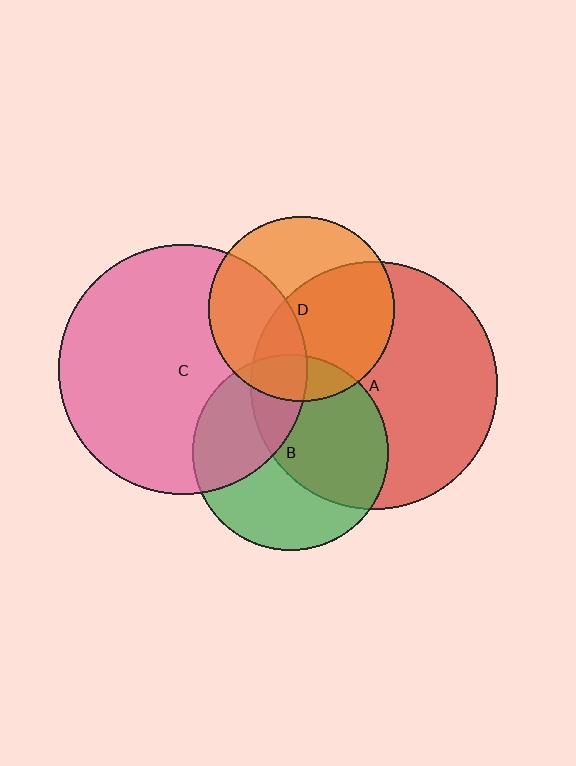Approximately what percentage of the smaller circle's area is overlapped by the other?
Approximately 55%.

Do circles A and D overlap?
Yes.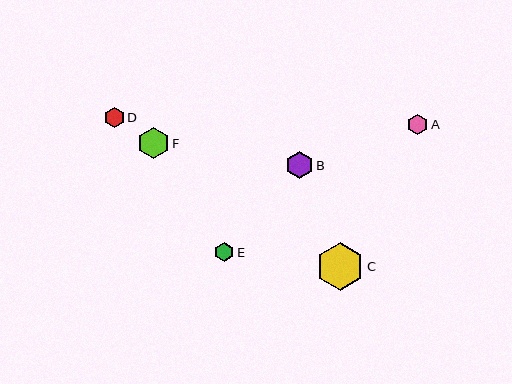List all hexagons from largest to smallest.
From largest to smallest: C, F, B, A, D, E.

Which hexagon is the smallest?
Hexagon E is the smallest with a size of approximately 19 pixels.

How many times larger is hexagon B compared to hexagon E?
Hexagon B is approximately 1.4 times the size of hexagon E.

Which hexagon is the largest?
Hexagon C is the largest with a size of approximately 47 pixels.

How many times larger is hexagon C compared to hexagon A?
Hexagon C is approximately 2.4 times the size of hexagon A.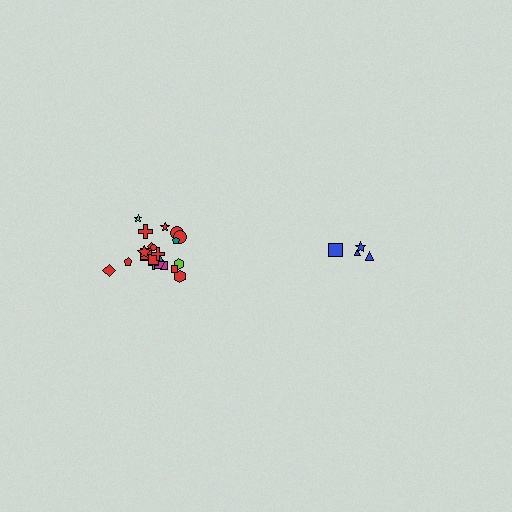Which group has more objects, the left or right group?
The left group.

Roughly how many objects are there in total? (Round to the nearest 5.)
Roughly 25 objects in total.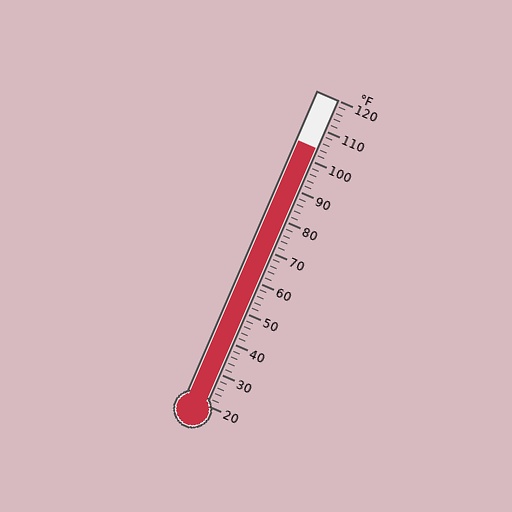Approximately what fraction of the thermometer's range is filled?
The thermometer is filled to approximately 85% of its range.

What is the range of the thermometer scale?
The thermometer scale ranges from 20°F to 120°F.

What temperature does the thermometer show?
The thermometer shows approximately 104°F.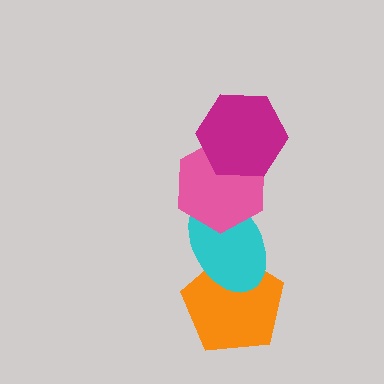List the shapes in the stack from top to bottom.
From top to bottom: the magenta hexagon, the pink hexagon, the cyan ellipse, the orange pentagon.